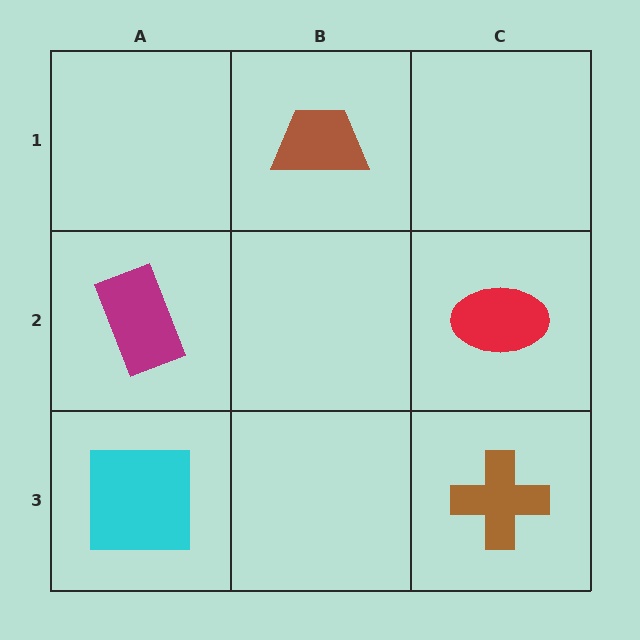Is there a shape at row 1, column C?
No, that cell is empty.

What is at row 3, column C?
A brown cross.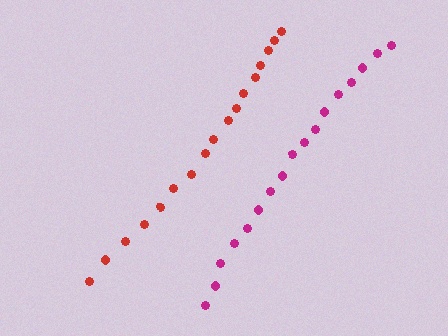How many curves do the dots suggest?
There are 2 distinct paths.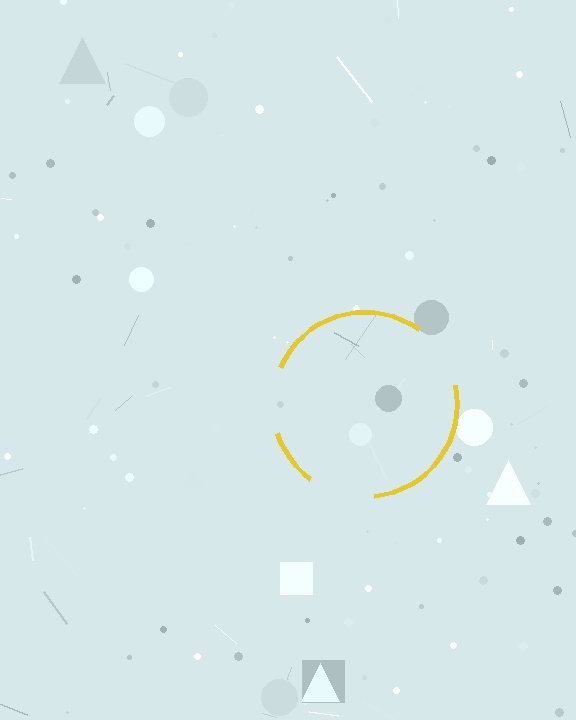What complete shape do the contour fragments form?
The contour fragments form a circle.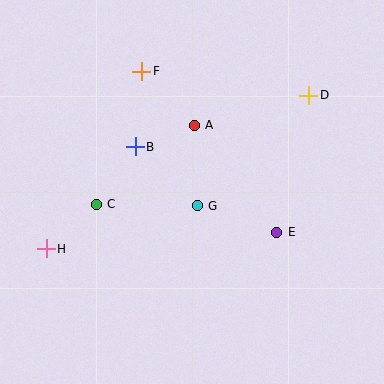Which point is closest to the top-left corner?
Point F is closest to the top-left corner.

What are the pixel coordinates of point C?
Point C is at (96, 204).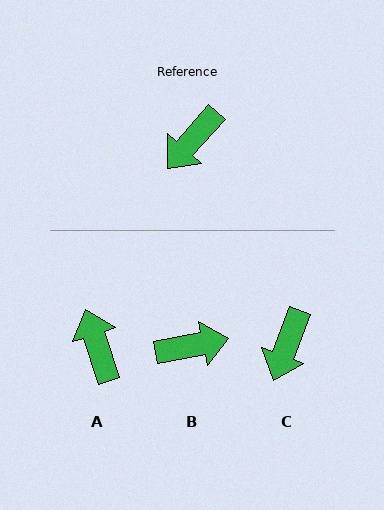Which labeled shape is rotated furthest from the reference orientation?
B, about 142 degrees away.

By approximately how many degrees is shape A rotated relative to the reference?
Approximately 120 degrees clockwise.